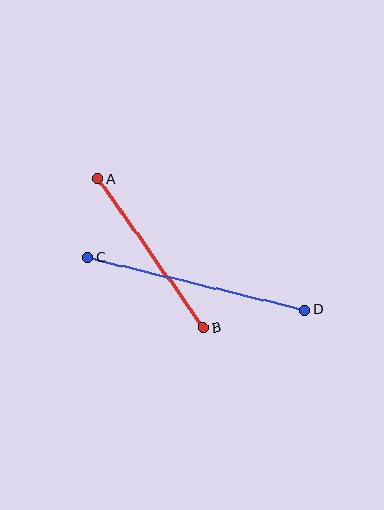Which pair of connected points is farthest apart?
Points C and D are farthest apart.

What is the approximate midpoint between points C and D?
The midpoint is at approximately (196, 284) pixels.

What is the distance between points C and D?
The distance is approximately 223 pixels.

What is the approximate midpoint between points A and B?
The midpoint is at approximately (151, 253) pixels.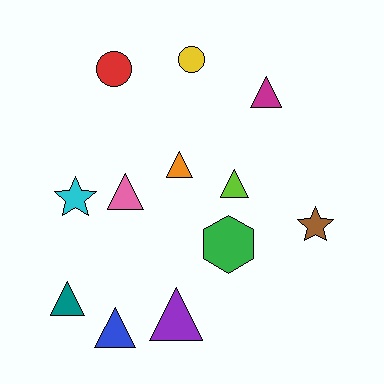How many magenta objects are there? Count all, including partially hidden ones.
There is 1 magenta object.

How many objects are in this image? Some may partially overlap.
There are 12 objects.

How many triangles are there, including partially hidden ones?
There are 7 triangles.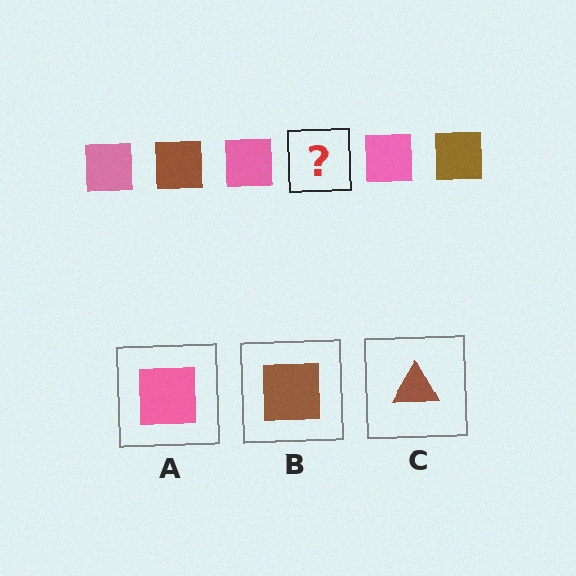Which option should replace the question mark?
Option B.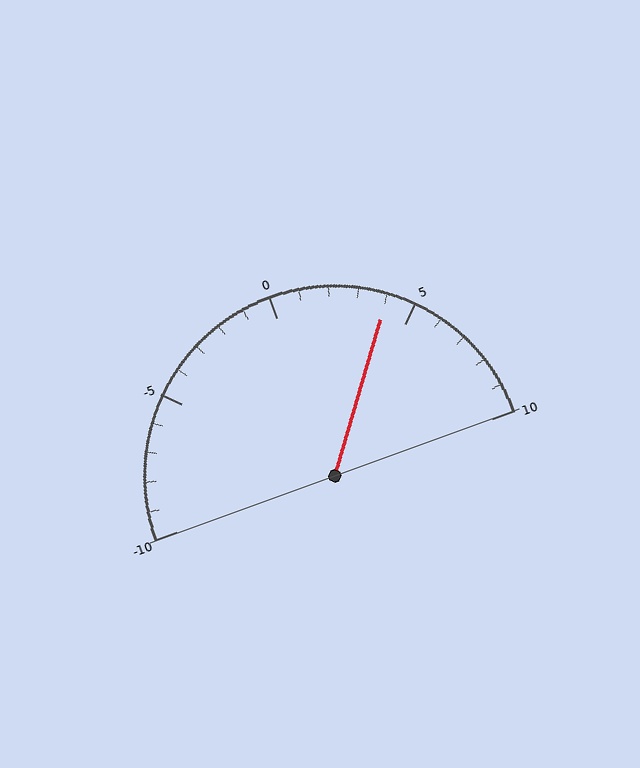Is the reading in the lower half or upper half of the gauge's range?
The reading is in the upper half of the range (-10 to 10).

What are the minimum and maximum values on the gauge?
The gauge ranges from -10 to 10.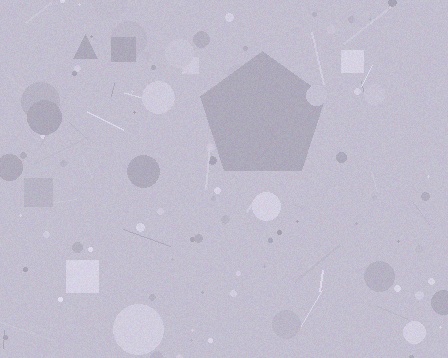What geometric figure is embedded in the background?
A pentagon is embedded in the background.